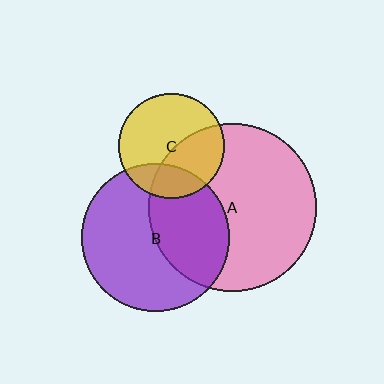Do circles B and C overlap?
Yes.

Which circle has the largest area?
Circle A (pink).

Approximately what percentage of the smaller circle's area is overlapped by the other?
Approximately 25%.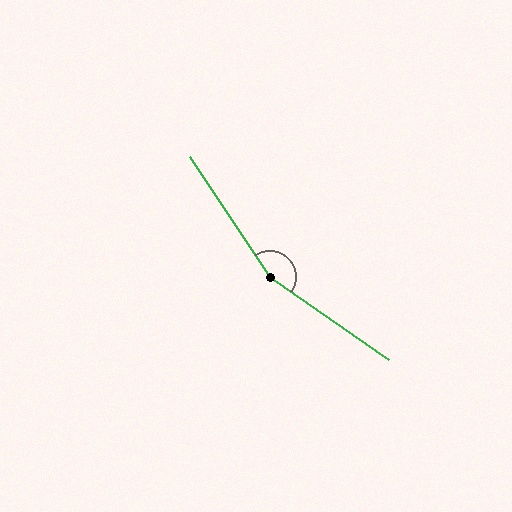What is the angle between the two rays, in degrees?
Approximately 158 degrees.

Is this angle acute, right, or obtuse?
It is obtuse.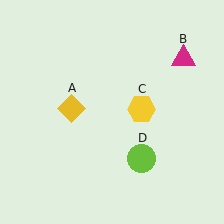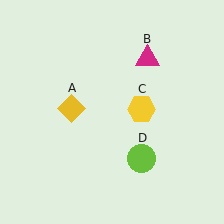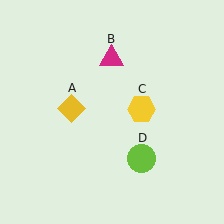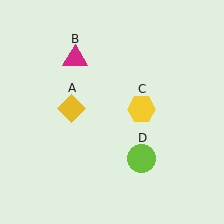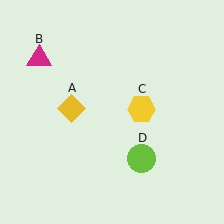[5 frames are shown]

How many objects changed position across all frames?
1 object changed position: magenta triangle (object B).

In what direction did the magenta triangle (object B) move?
The magenta triangle (object B) moved left.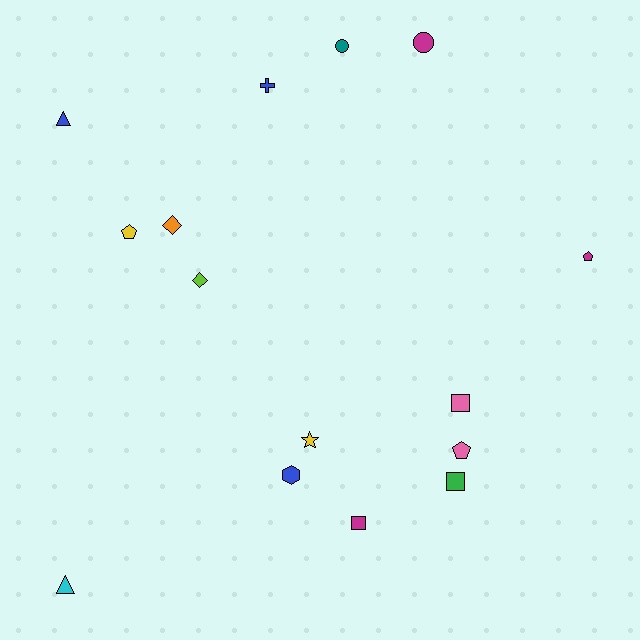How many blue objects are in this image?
There are 3 blue objects.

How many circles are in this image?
There are 2 circles.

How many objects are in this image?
There are 15 objects.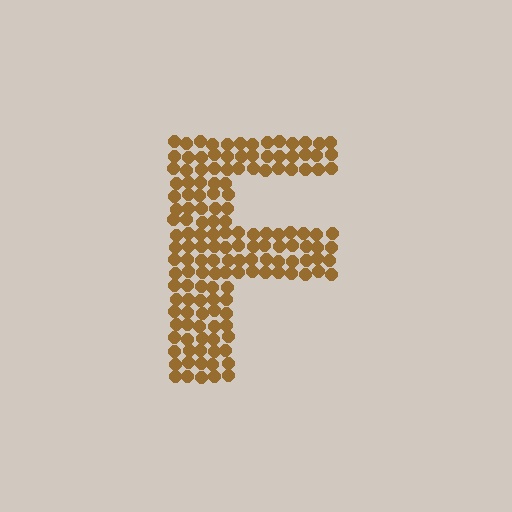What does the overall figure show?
The overall figure shows the letter F.